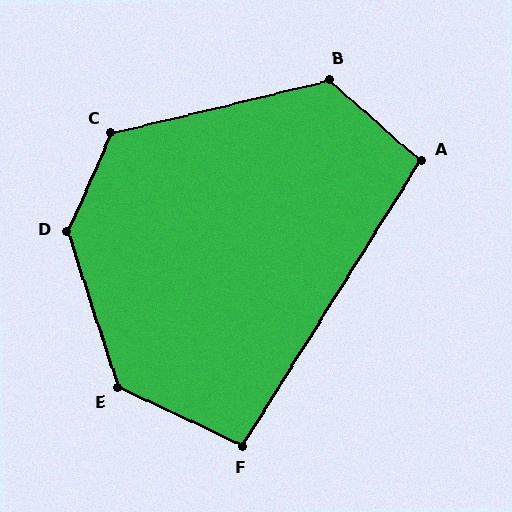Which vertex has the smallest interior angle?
F, at approximately 97 degrees.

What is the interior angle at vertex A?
Approximately 99 degrees (obtuse).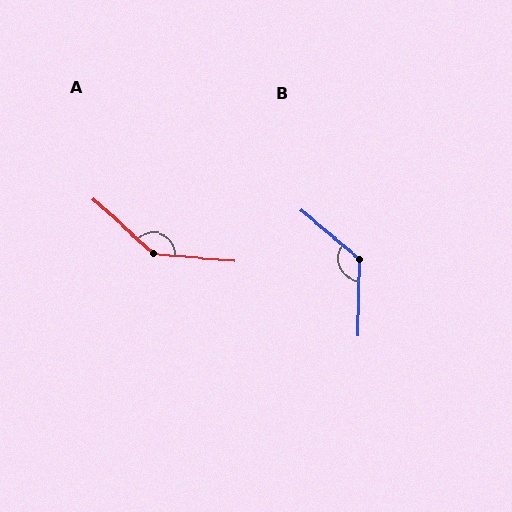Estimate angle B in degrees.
Approximately 128 degrees.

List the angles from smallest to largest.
B (128°), A (143°).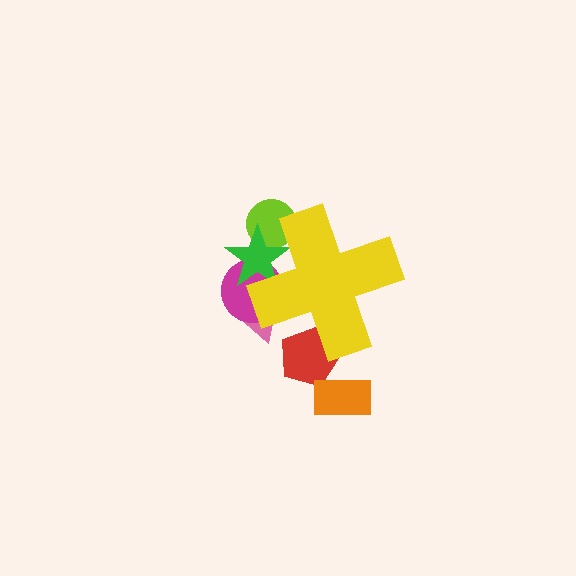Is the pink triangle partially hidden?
Yes, the pink triangle is partially hidden behind the yellow cross.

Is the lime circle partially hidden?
Yes, the lime circle is partially hidden behind the yellow cross.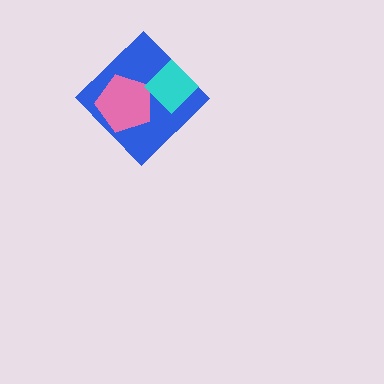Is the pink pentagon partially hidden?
Yes, it is partially covered by another shape.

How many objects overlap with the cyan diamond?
2 objects overlap with the cyan diamond.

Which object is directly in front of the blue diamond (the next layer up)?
The pink pentagon is directly in front of the blue diamond.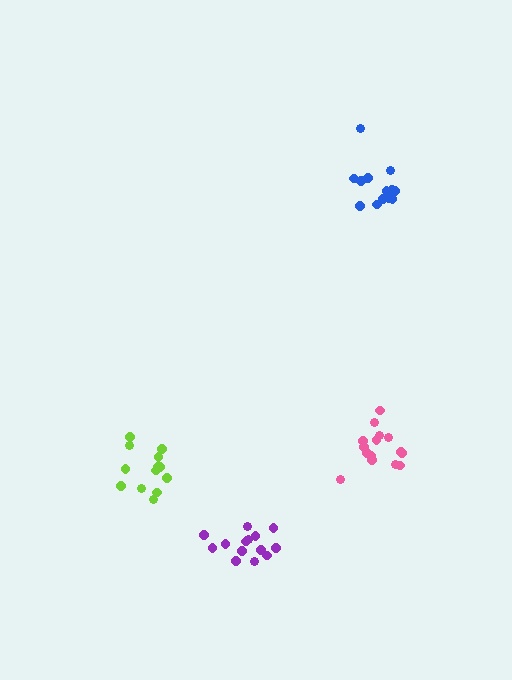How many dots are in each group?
Group 1: 14 dots, Group 2: 14 dots, Group 3: 13 dots, Group 4: 15 dots (56 total).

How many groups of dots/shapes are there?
There are 4 groups.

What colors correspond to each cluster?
The clusters are colored: lime, purple, blue, pink.